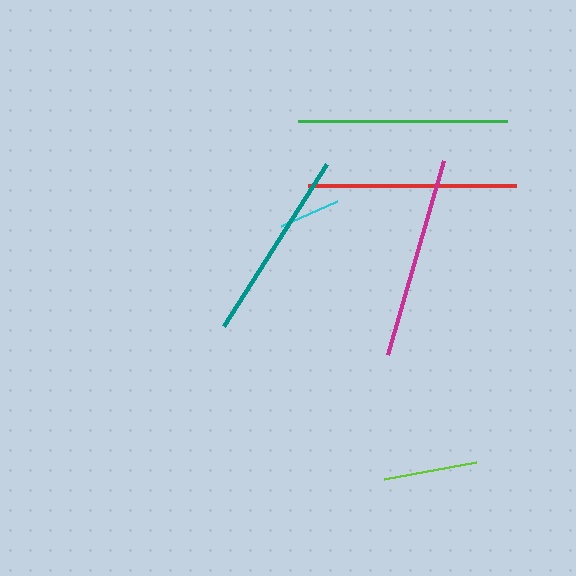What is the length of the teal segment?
The teal segment is approximately 192 pixels long.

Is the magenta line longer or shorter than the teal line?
The magenta line is longer than the teal line.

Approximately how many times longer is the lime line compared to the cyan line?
The lime line is approximately 1.5 times the length of the cyan line.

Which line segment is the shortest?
The cyan line is the shortest at approximately 61 pixels.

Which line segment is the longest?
The green line is the longest at approximately 209 pixels.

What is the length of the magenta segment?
The magenta segment is approximately 201 pixels long.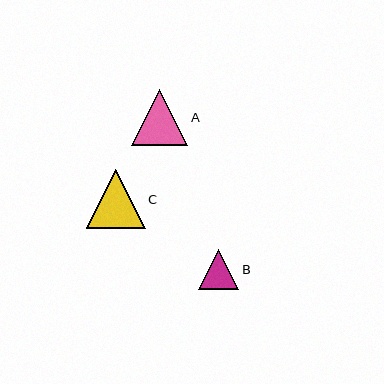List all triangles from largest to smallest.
From largest to smallest: C, A, B.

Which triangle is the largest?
Triangle C is the largest with a size of approximately 59 pixels.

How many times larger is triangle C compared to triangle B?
Triangle C is approximately 1.5 times the size of triangle B.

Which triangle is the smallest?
Triangle B is the smallest with a size of approximately 41 pixels.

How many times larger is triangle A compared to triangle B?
Triangle A is approximately 1.4 times the size of triangle B.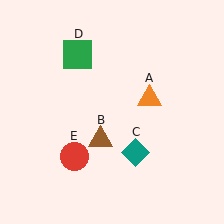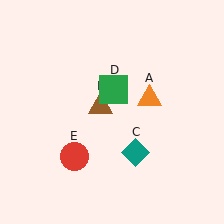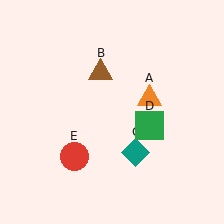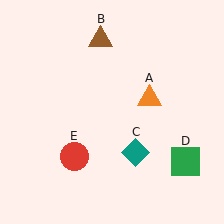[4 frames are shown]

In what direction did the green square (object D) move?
The green square (object D) moved down and to the right.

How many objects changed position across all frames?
2 objects changed position: brown triangle (object B), green square (object D).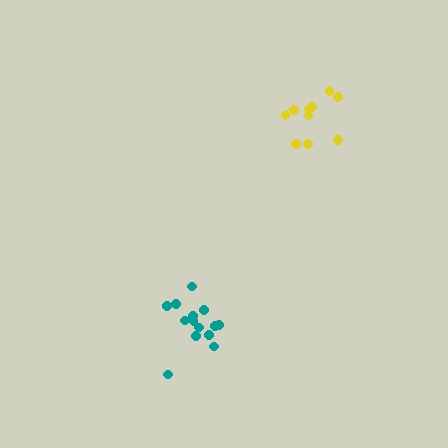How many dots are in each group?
Group 1: 14 dots, Group 2: 10 dots (24 total).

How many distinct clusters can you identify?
There are 2 distinct clusters.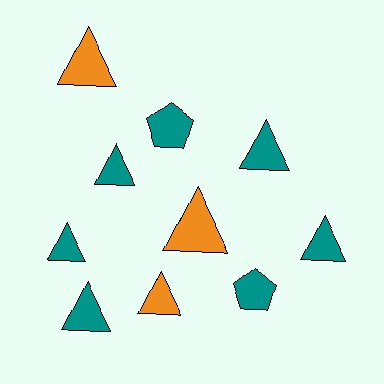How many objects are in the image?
There are 10 objects.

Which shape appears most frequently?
Triangle, with 8 objects.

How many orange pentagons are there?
There are no orange pentagons.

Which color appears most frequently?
Teal, with 7 objects.